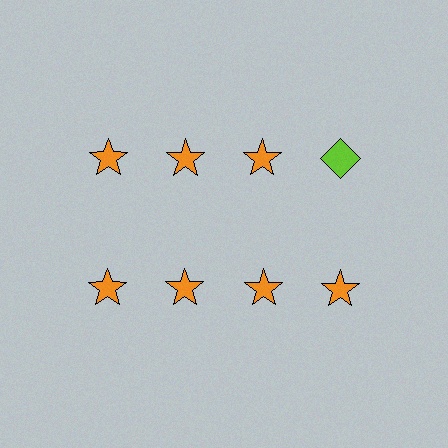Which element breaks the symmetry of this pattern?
The lime diamond in the top row, second from right column breaks the symmetry. All other shapes are orange stars.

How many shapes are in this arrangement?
There are 8 shapes arranged in a grid pattern.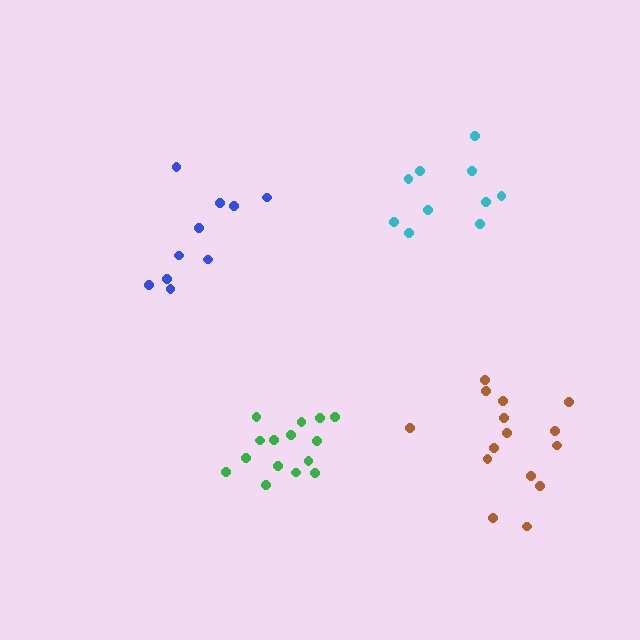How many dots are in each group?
Group 1: 15 dots, Group 2: 10 dots, Group 3: 15 dots, Group 4: 10 dots (50 total).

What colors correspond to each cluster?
The clusters are colored: brown, blue, green, cyan.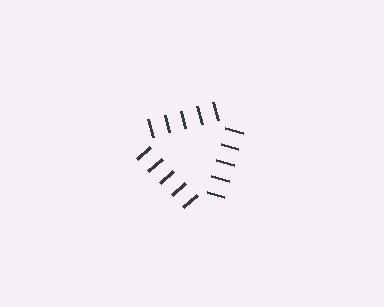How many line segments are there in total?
15 — 5 along each of the 3 edges.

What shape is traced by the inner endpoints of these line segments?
An illusory triangle — the line segments terminate on its edges but no continuous stroke is drawn.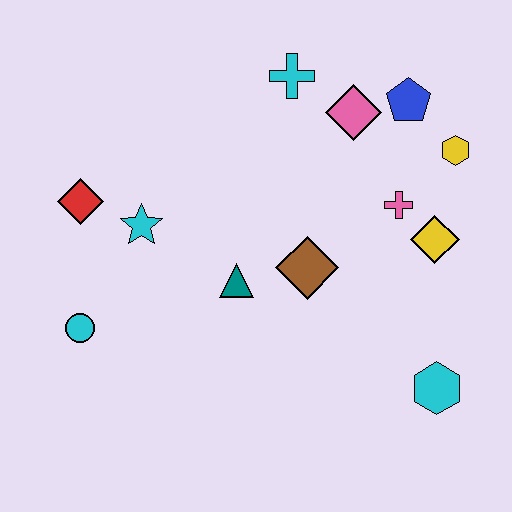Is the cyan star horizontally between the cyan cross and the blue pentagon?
No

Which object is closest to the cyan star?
The red diamond is closest to the cyan star.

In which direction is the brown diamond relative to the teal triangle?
The brown diamond is to the right of the teal triangle.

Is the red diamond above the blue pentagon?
No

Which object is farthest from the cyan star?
The cyan hexagon is farthest from the cyan star.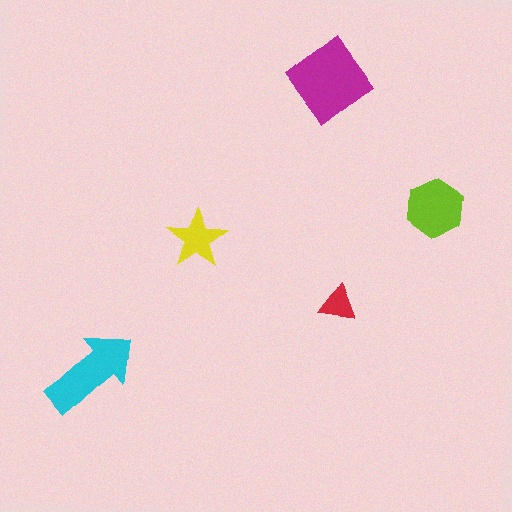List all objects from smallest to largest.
The red triangle, the yellow star, the lime hexagon, the cyan arrow, the magenta diamond.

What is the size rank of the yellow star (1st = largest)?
4th.